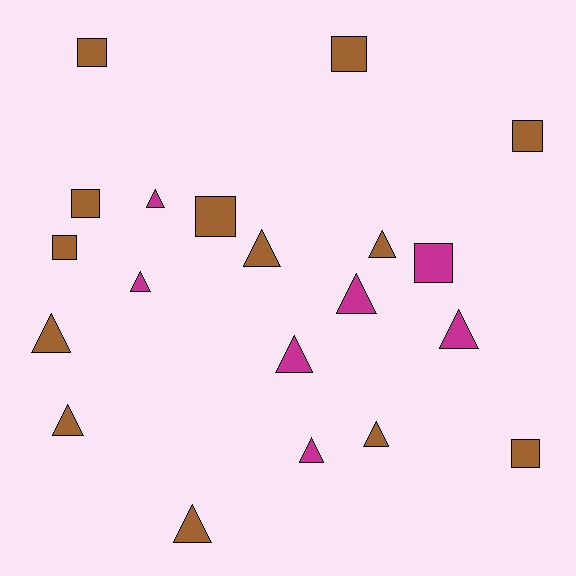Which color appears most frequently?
Brown, with 13 objects.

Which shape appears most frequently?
Triangle, with 12 objects.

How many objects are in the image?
There are 20 objects.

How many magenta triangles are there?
There are 6 magenta triangles.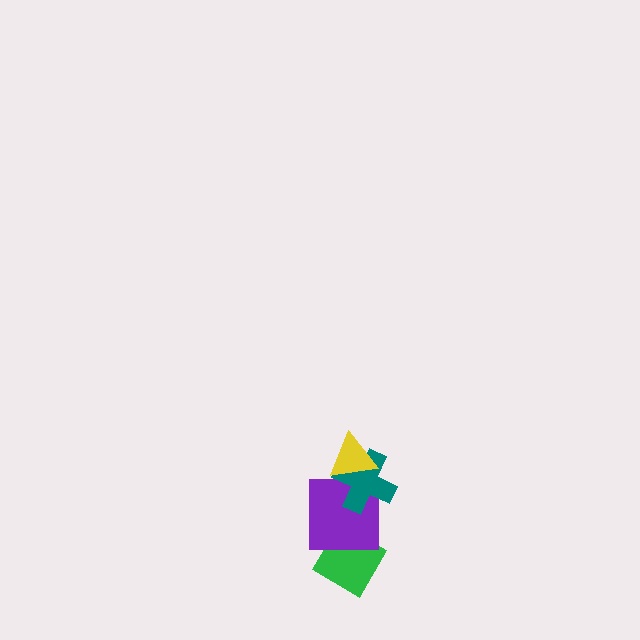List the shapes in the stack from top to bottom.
From top to bottom: the yellow triangle, the teal cross, the purple square, the green diamond.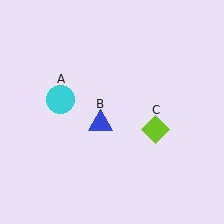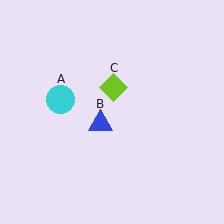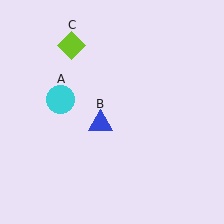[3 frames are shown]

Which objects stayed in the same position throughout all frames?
Cyan circle (object A) and blue triangle (object B) remained stationary.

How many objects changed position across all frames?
1 object changed position: lime diamond (object C).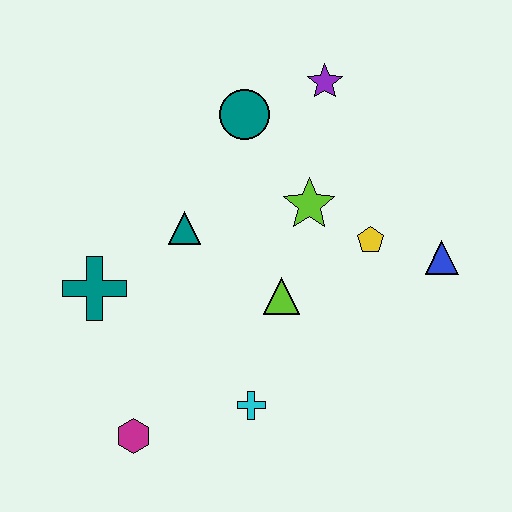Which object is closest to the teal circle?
The purple star is closest to the teal circle.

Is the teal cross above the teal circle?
No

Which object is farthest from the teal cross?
The blue triangle is farthest from the teal cross.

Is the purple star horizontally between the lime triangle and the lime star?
No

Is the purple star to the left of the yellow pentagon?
Yes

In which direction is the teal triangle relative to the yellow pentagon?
The teal triangle is to the left of the yellow pentagon.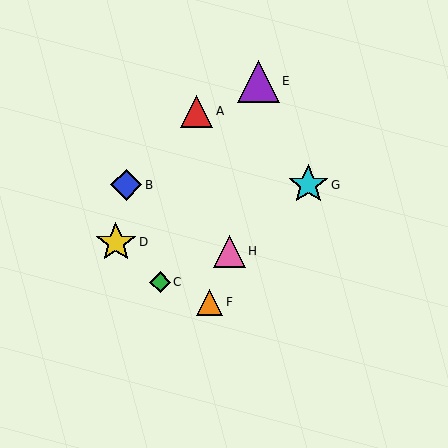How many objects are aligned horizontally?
2 objects (B, G) are aligned horizontally.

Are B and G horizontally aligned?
Yes, both are at y≈185.